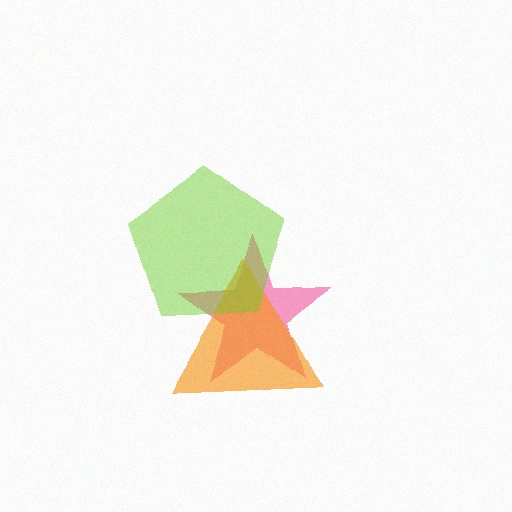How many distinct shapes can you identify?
There are 3 distinct shapes: a pink star, an orange triangle, a lime pentagon.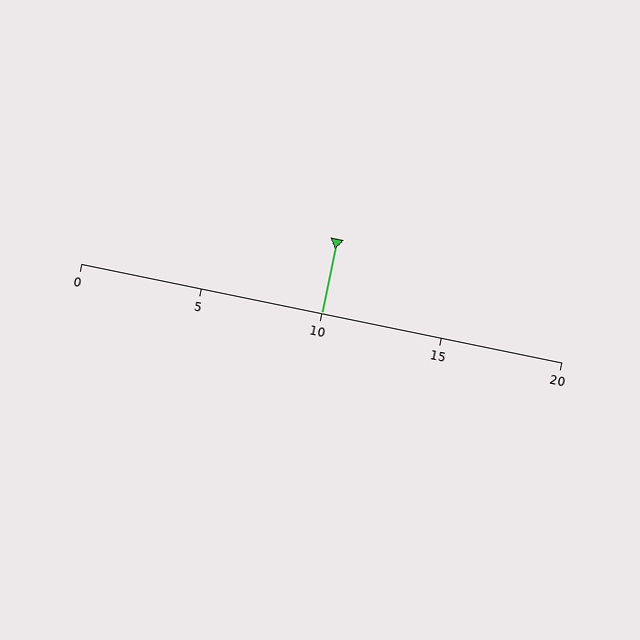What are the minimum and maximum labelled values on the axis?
The axis runs from 0 to 20.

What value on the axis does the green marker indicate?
The marker indicates approximately 10.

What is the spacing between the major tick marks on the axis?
The major ticks are spaced 5 apart.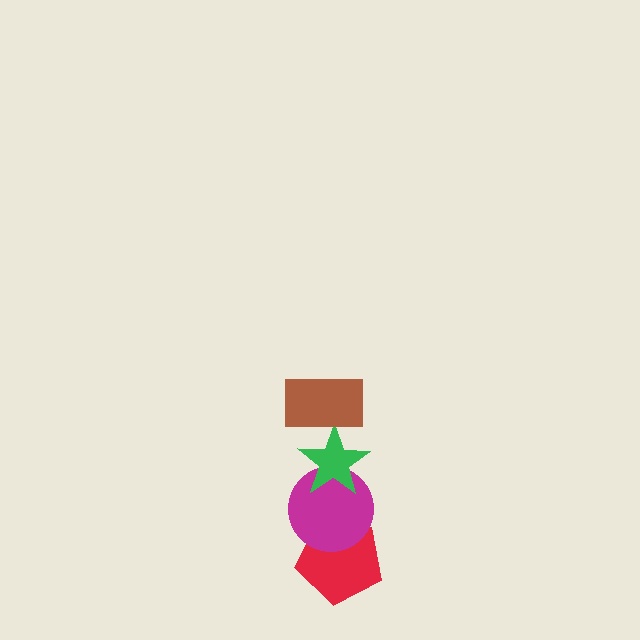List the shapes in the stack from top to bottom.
From top to bottom: the brown rectangle, the green star, the magenta circle, the red pentagon.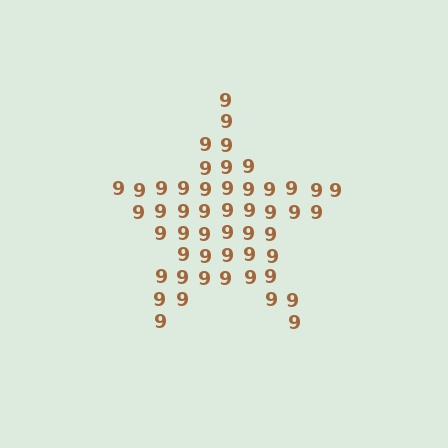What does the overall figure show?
The overall figure shows a star.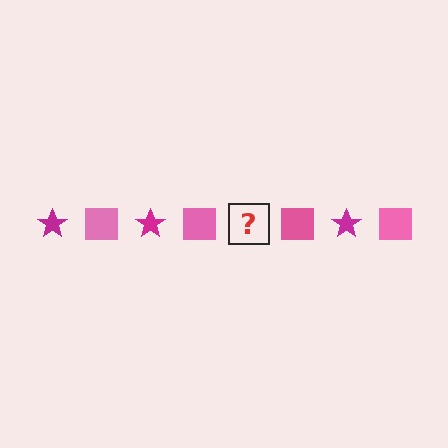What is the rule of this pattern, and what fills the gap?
The rule is that the pattern alternates between magenta star and pink square. The gap should be filled with a magenta star.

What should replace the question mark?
The question mark should be replaced with a magenta star.